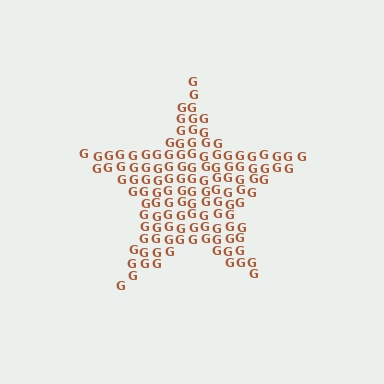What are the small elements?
The small elements are letter G's.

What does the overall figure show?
The overall figure shows a star.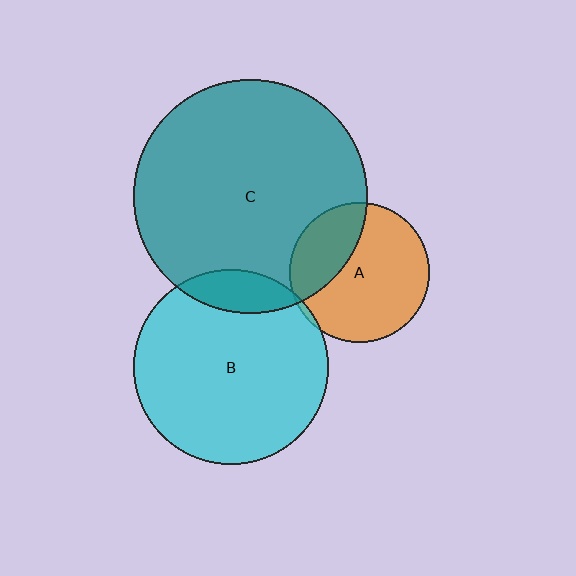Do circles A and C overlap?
Yes.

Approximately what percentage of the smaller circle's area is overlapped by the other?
Approximately 30%.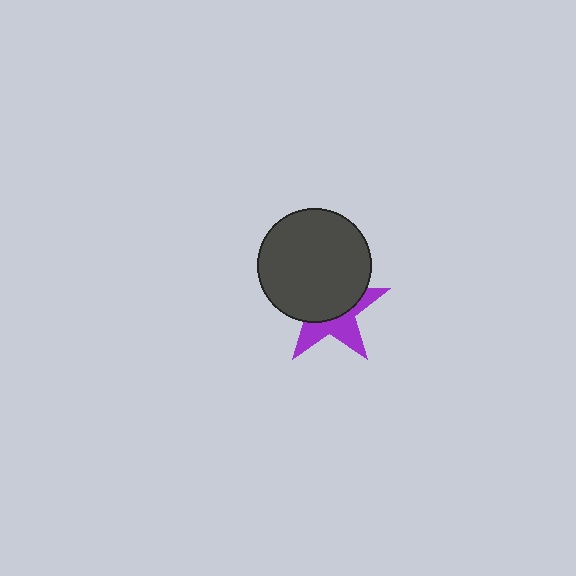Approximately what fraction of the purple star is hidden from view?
Roughly 59% of the purple star is hidden behind the dark gray circle.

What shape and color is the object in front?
The object in front is a dark gray circle.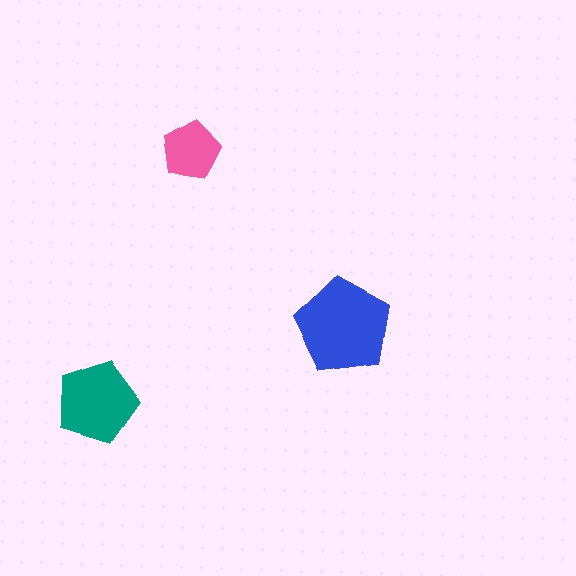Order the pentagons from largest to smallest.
the blue one, the teal one, the pink one.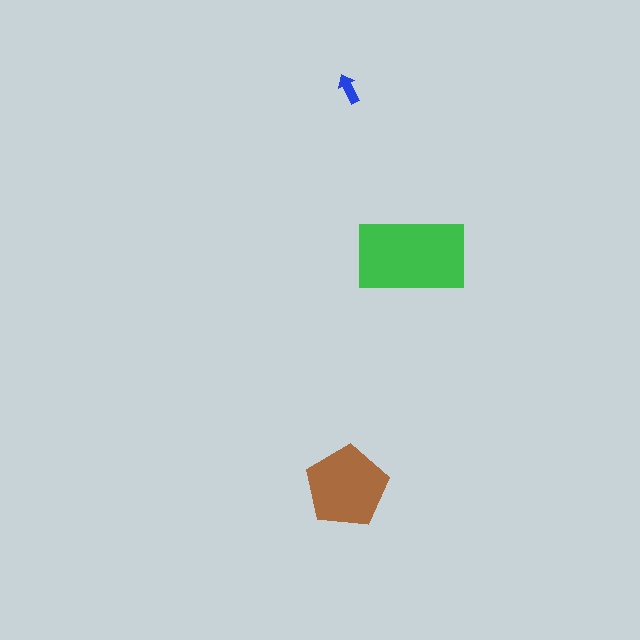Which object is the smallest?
The blue arrow.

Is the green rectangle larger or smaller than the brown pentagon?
Larger.